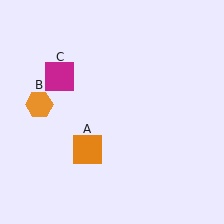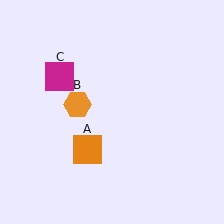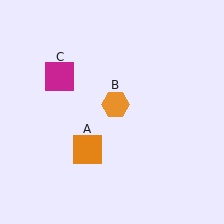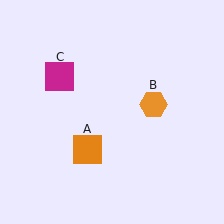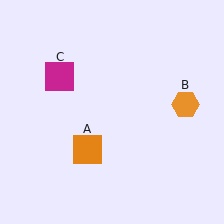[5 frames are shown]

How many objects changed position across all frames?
1 object changed position: orange hexagon (object B).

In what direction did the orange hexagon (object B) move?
The orange hexagon (object B) moved right.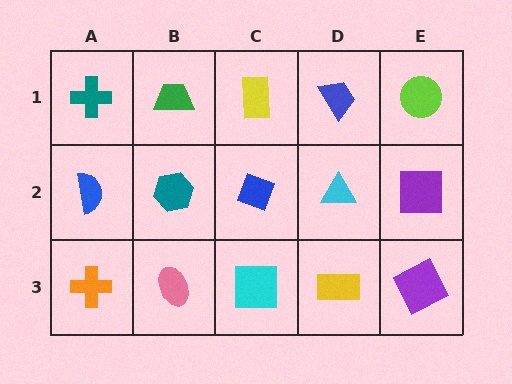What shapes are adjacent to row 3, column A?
A blue semicircle (row 2, column A), a pink ellipse (row 3, column B).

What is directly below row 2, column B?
A pink ellipse.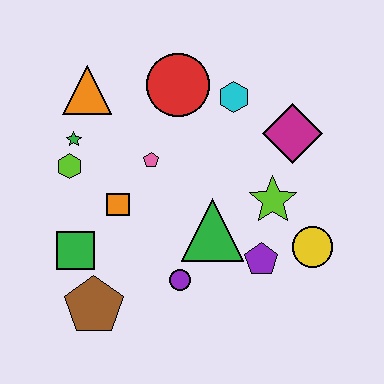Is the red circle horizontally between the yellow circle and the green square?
Yes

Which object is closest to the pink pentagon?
The orange square is closest to the pink pentagon.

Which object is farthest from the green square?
The magenta diamond is farthest from the green square.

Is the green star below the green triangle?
No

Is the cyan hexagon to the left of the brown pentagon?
No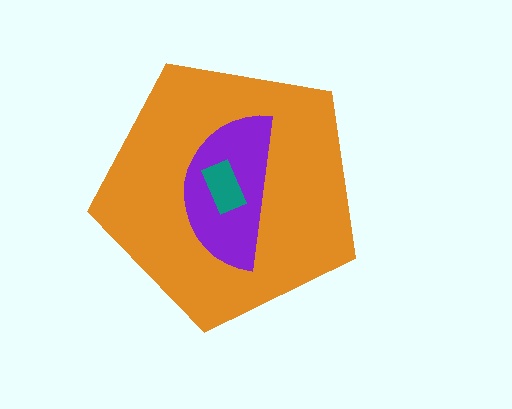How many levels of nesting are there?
3.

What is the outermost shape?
The orange pentagon.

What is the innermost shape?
The teal rectangle.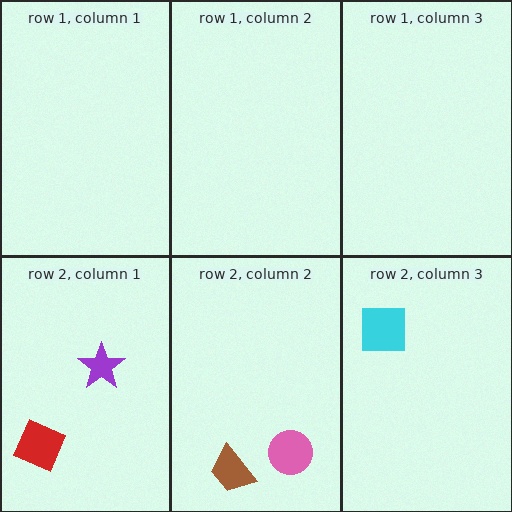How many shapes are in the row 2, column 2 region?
2.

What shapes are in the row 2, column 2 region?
The pink circle, the brown trapezoid.